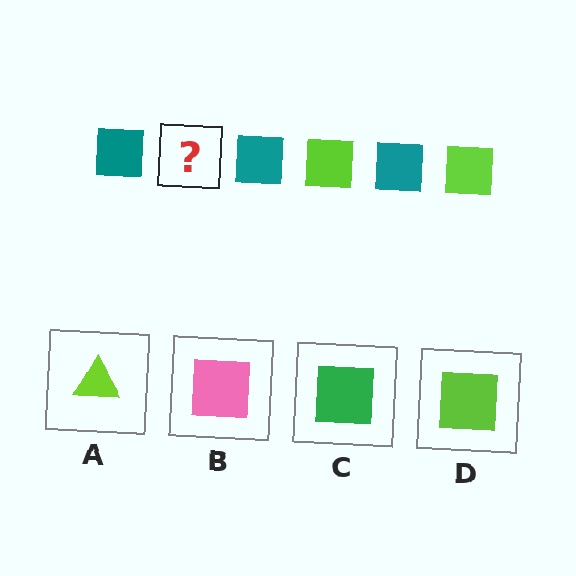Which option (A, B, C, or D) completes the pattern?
D.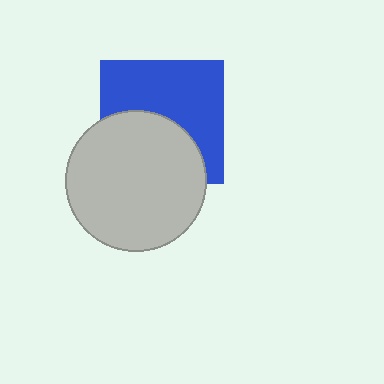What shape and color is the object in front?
The object in front is a light gray circle.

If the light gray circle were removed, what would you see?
You would see the complete blue square.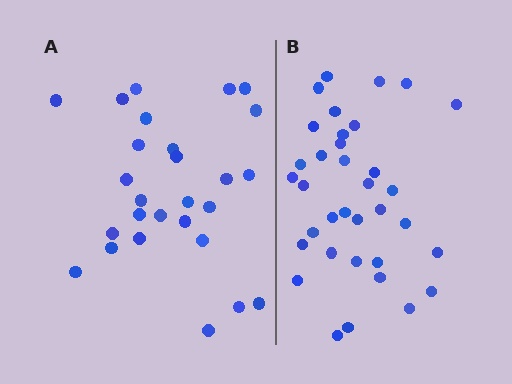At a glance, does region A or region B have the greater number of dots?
Region B (the right region) has more dots.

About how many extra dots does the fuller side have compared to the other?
Region B has roughly 8 or so more dots than region A.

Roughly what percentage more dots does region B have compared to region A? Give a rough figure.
About 30% more.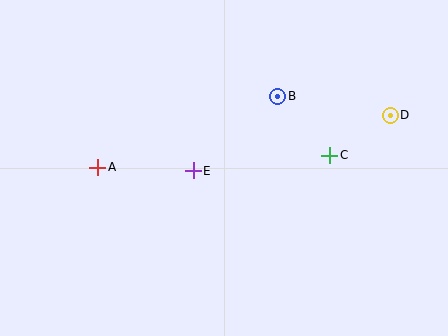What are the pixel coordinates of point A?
Point A is at (98, 167).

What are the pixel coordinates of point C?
Point C is at (330, 155).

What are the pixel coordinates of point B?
Point B is at (278, 96).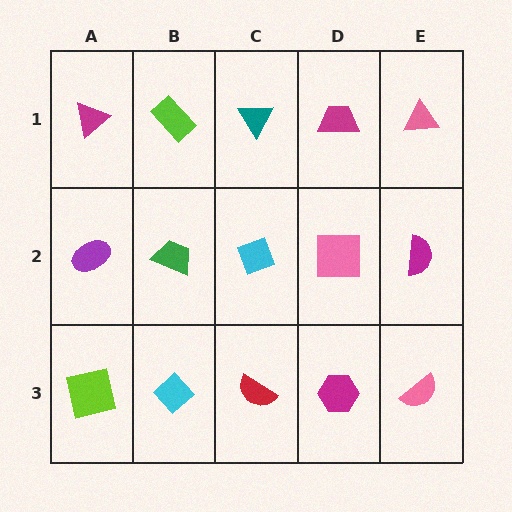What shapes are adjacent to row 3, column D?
A pink square (row 2, column D), a red semicircle (row 3, column C), a pink semicircle (row 3, column E).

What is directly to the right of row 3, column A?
A cyan diamond.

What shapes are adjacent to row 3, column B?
A green trapezoid (row 2, column B), a lime square (row 3, column A), a red semicircle (row 3, column C).